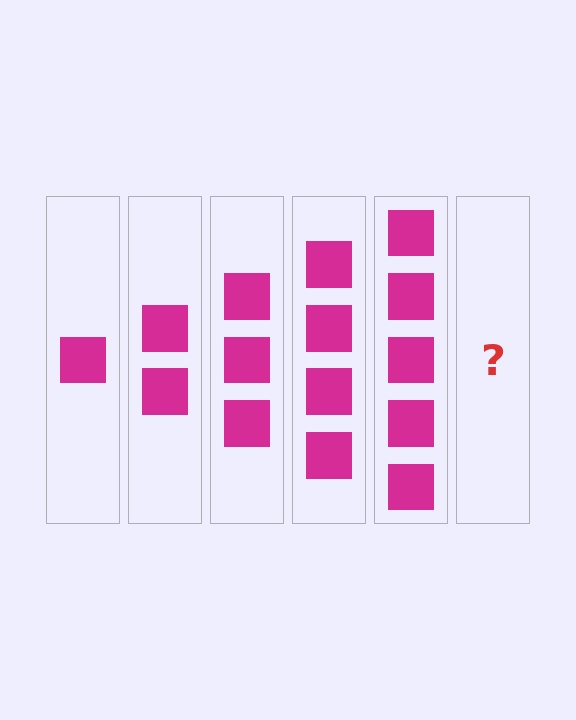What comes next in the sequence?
The next element should be 6 squares.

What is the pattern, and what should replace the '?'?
The pattern is that each step adds one more square. The '?' should be 6 squares.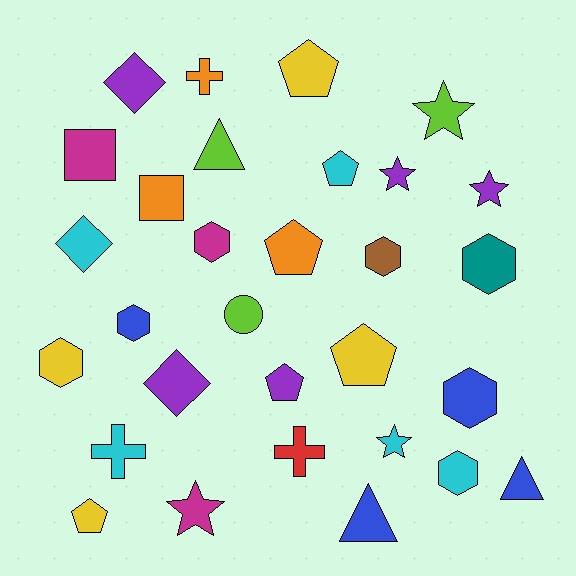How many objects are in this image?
There are 30 objects.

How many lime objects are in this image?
There are 3 lime objects.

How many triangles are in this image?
There are 3 triangles.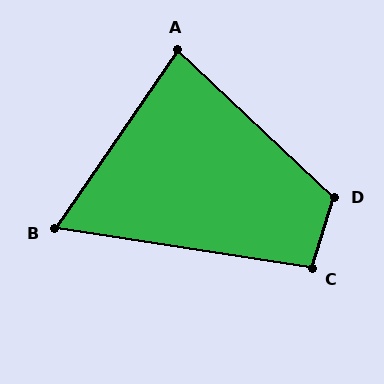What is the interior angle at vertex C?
Approximately 99 degrees (obtuse).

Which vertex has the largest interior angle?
D, at approximately 116 degrees.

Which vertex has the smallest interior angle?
B, at approximately 64 degrees.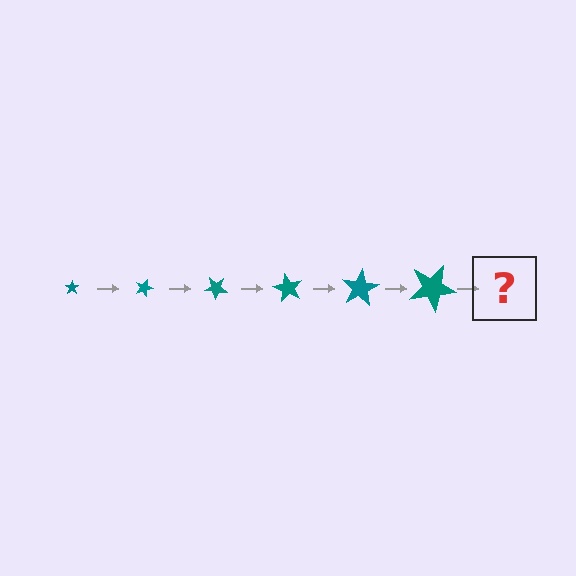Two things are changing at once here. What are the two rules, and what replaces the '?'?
The two rules are that the star grows larger each step and it rotates 20 degrees each step. The '?' should be a star, larger than the previous one and rotated 120 degrees from the start.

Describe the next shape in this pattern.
It should be a star, larger than the previous one and rotated 120 degrees from the start.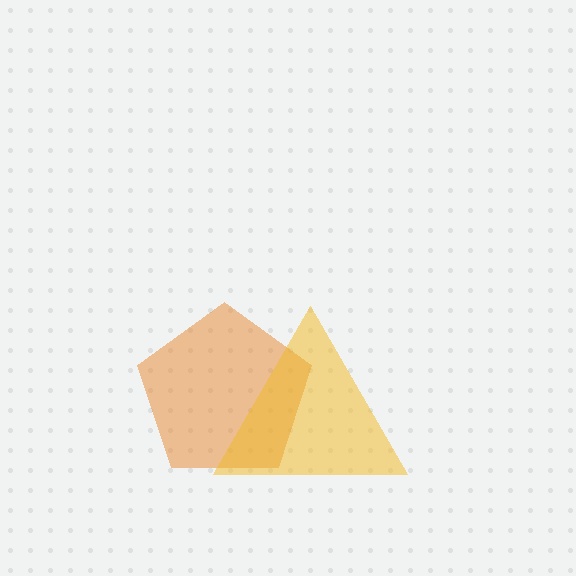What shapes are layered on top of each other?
The layered shapes are: an orange pentagon, a yellow triangle.